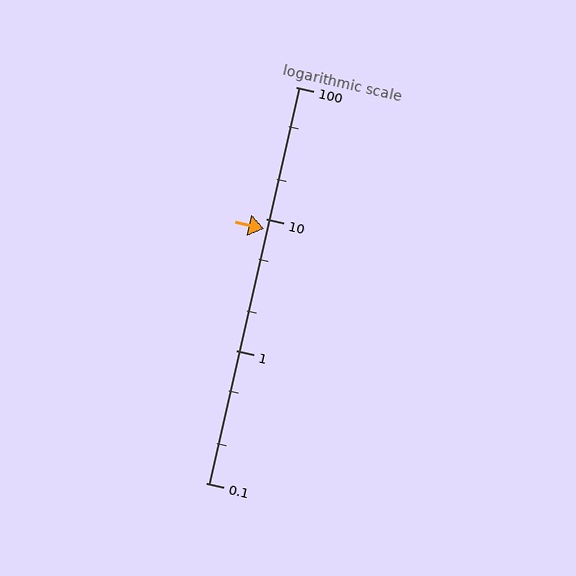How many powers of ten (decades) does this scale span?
The scale spans 3 decades, from 0.1 to 100.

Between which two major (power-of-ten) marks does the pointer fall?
The pointer is between 1 and 10.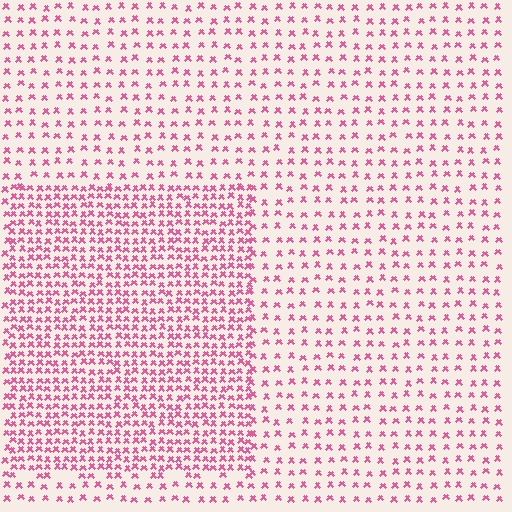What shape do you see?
I see a rectangle.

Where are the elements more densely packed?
The elements are more densely packed inside the rectangle boundary.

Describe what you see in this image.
The image contains small pink elements arranged at two different densities. A rectangle-shaped region is visible where the elements are more densely packed than the surrounding area.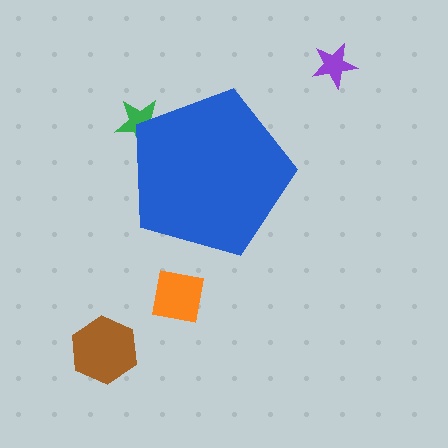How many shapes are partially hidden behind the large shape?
1 shape is partially hidden.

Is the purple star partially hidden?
No, the purple star is fully visible.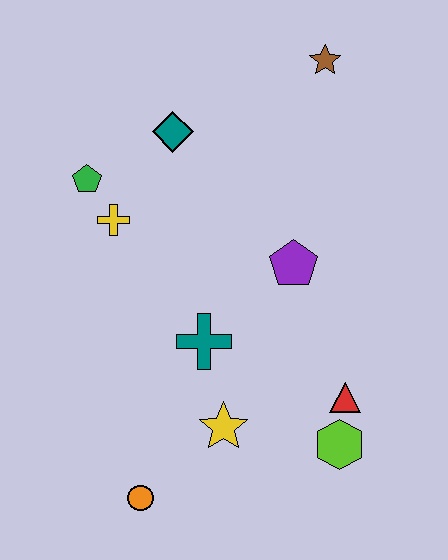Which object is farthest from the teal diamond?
The orange circle is farthest from the teal diamond.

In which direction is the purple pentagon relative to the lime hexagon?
The purple pentagon is above the lime hexagon.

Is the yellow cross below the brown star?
Yes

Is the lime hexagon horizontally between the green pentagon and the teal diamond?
No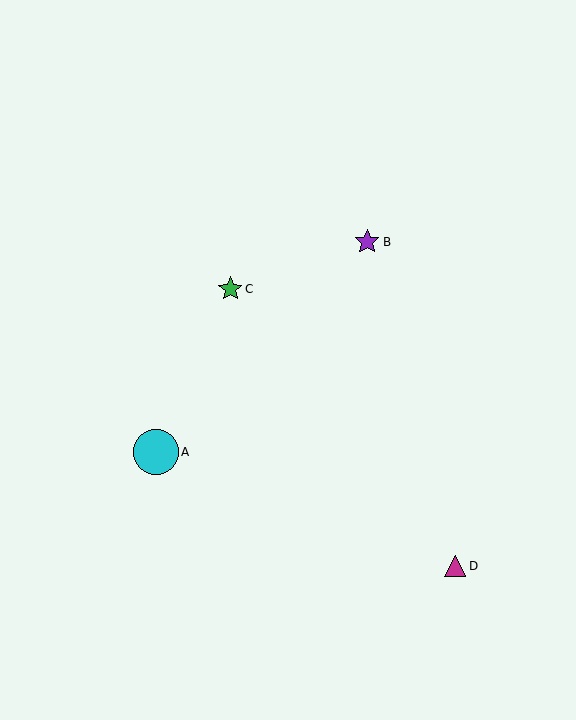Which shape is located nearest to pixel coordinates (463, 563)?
The magenta triangle (labeled D) at (455, 566) is nearest to that location.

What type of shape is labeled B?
Shape B is a purple star.